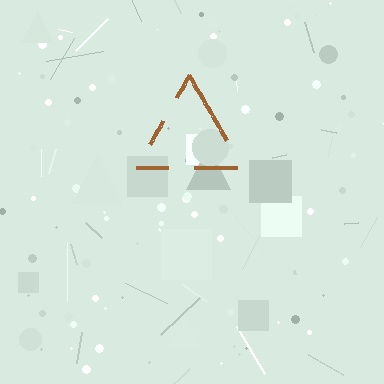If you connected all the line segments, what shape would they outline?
They would outline a triangle.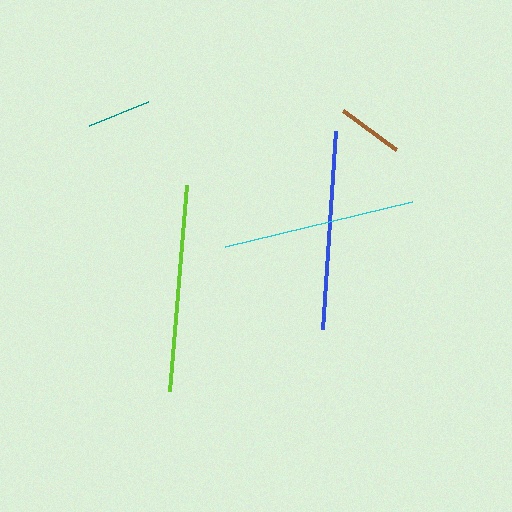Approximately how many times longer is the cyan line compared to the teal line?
The cyan line is approximately 3.0 times the length of the teal line.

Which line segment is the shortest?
The teal line is the shortest at approximately 64 pixels.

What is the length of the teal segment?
The teal segment is approximately 64 pixels long.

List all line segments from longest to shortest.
From longest to shortest: lime, blue, cyan, brown, teal.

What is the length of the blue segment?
The blue segment is approximately 198 pixels long.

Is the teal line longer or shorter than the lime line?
The lime line is longer than the teal line.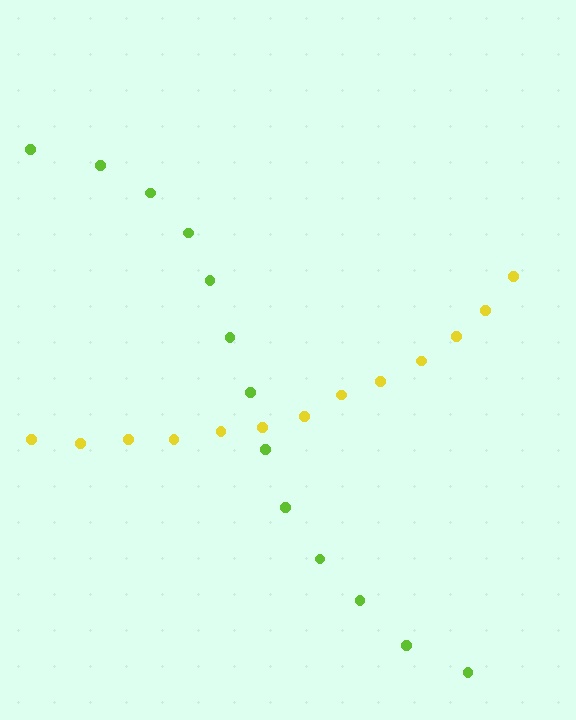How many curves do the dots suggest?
There are 2 distinct paths.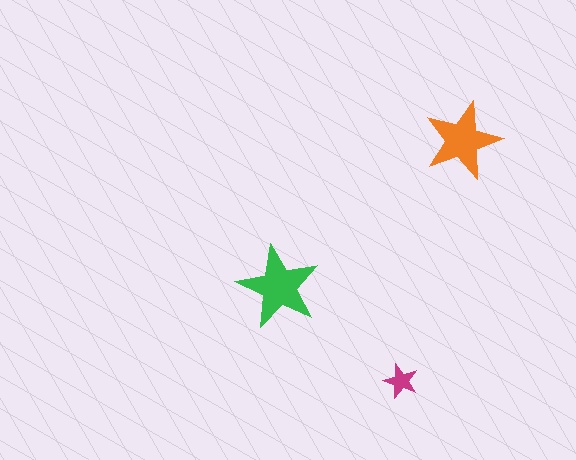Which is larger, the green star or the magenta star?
The green one.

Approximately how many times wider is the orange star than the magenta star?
About 2.5 times wider.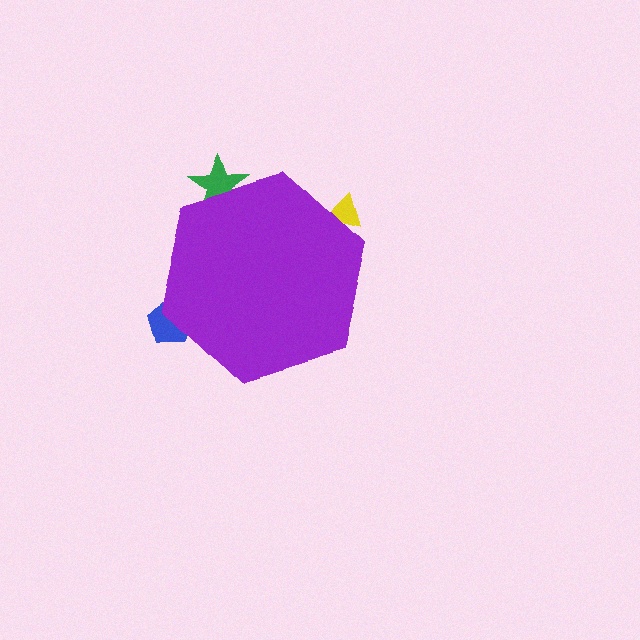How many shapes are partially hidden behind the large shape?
3 shapes are partially hidden.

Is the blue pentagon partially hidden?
Yes, the blue pentagon is partially hidden behind the purple hexagon.